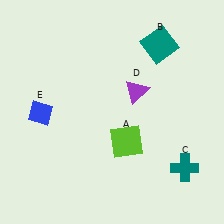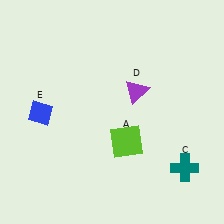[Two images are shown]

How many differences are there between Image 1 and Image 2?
There is 1 difference between the two images.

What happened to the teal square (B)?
The teal square (B) was removed in Image 2. It was in the top-right area of Image 1.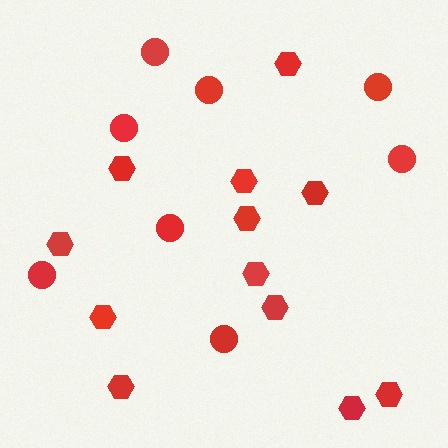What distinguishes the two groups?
There are 2 groups: one group of circles (8) and one group of hexagons (12).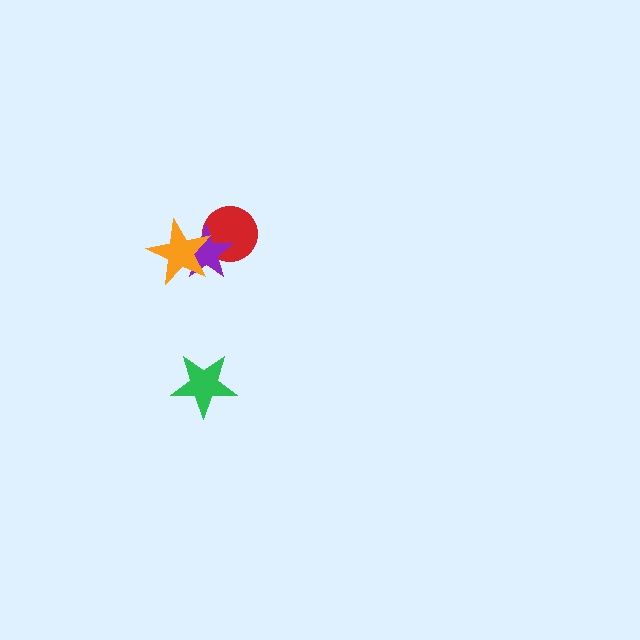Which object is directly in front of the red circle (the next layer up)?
The purple star is directly in front of the red circle.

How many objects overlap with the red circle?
2 objects overlap with the red circle.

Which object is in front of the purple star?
The orange star is in front of the purple star.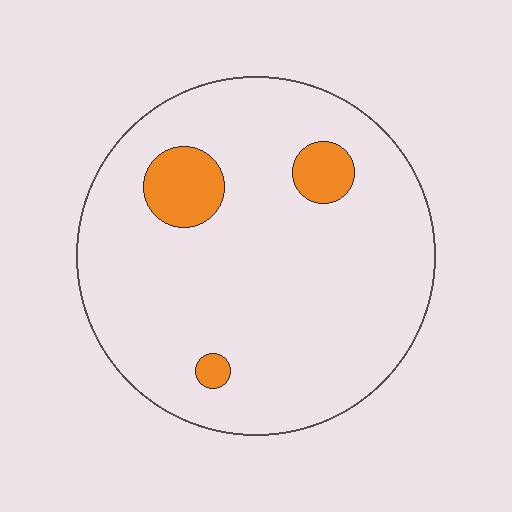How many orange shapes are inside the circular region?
3.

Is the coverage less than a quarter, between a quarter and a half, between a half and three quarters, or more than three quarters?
Less than a quarter.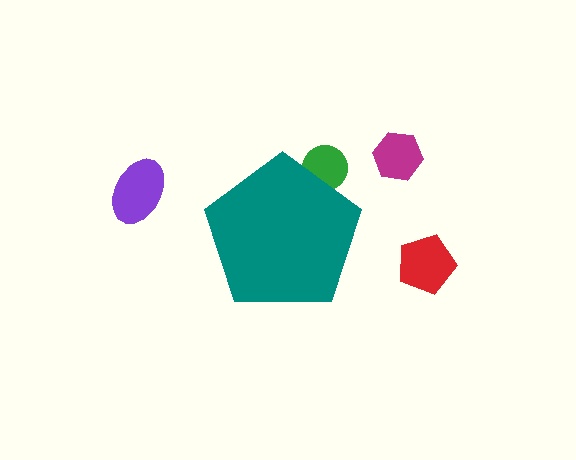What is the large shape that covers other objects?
A teal pentagon.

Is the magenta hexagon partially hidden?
No, the magenta hexagon is fully visible.